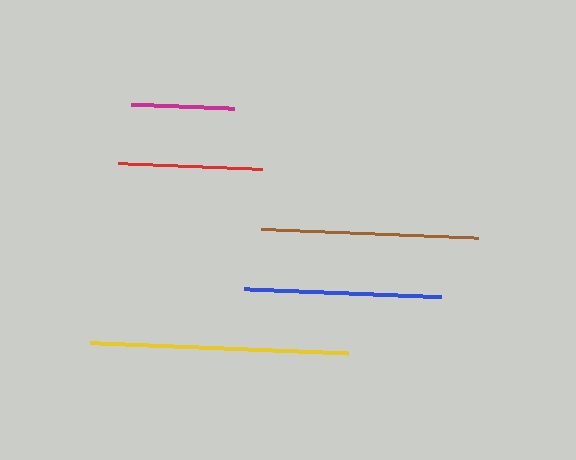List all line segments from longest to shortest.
From longest to shortest: yellow, brown, blue, red, magenta.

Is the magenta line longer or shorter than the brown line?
The brown line is longer than the magenta line.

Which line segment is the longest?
The yellow line is the longest at approximately 258 pixels.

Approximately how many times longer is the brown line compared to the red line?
The brown line is approximately 1.5 times the length of the red line.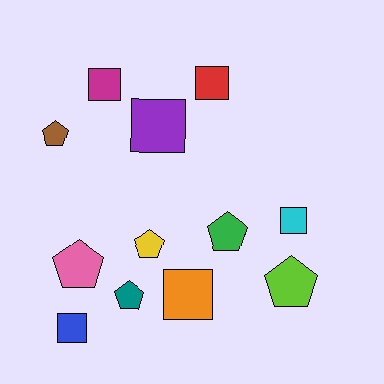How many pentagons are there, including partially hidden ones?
There are 6 pentagons.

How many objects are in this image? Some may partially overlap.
There are 12 objects.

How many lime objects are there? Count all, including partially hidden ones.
There is 1 lime object.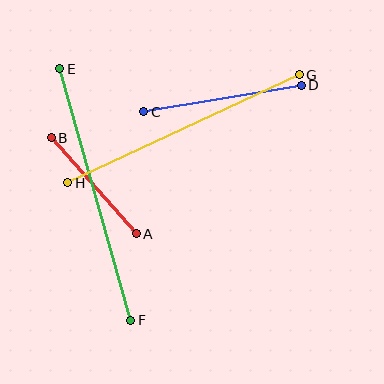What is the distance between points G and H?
The distance is approximately 255 pixels.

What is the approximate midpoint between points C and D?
The midpoint is at approximately (222, 98) pixels.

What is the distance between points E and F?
The distance is approximately 261 pixels.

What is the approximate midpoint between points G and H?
The midpoint is at approximately (184, 129) pixels.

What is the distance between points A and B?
The distance is approximately 128 pixels.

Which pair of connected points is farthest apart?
Points E and F are farthest apart.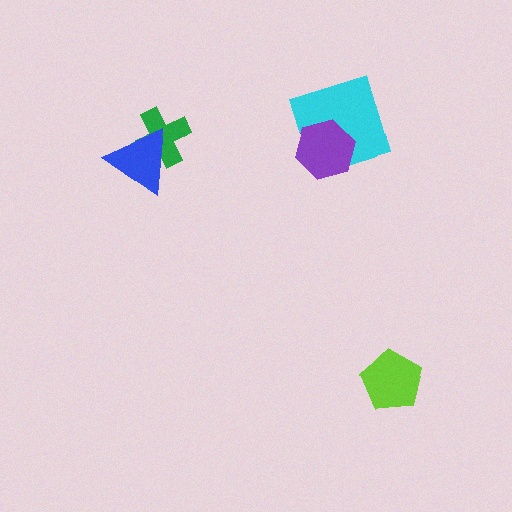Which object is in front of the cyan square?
The purple hexagon is in front of the cyan square.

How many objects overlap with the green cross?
1 object overlaps with the green cross.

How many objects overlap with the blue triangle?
1 object overlaps with the blue triangle.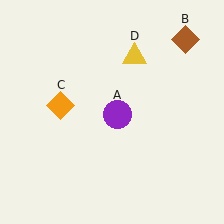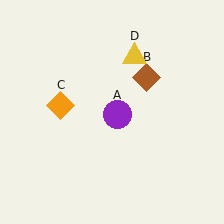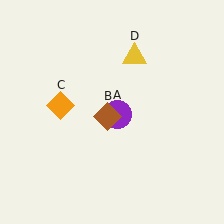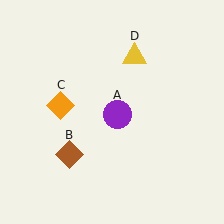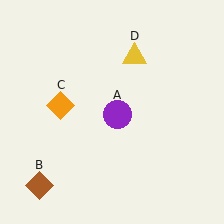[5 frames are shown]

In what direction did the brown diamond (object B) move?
The brown diamond (object B) moved down and to the left.